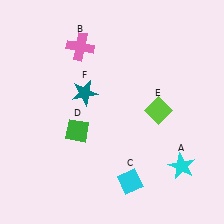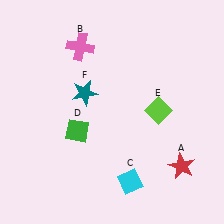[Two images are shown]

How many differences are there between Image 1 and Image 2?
There is 1 difference between the two images.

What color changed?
The star (A) changed from cyan in Image 1 to red in Image 2.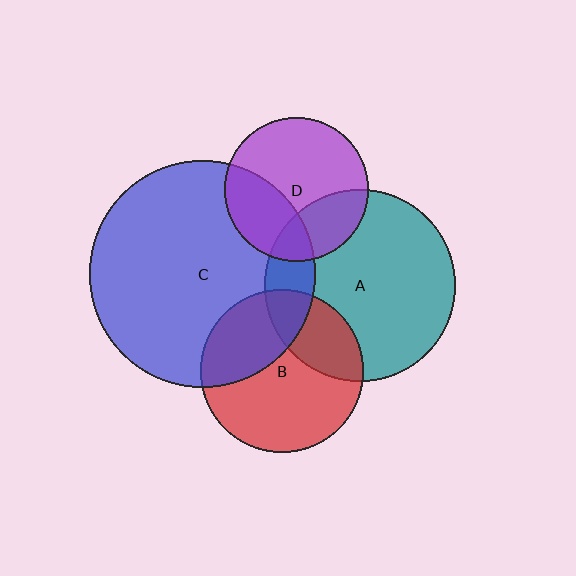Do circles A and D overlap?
Yes.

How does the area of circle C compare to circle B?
Approximately 1.9 times.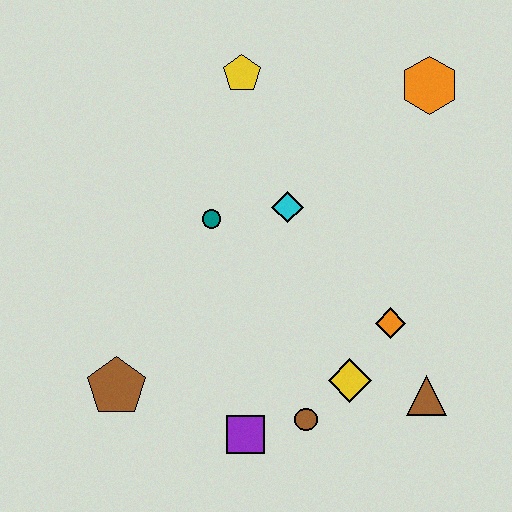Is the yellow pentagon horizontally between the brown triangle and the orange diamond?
No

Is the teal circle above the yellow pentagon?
No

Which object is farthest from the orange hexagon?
The brown pentagon is farthest from the orange hexagon.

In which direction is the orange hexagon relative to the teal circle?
The orange hexagon is to the right of the teal circle.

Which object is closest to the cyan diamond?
The teal circle is closest to the cyan diamond.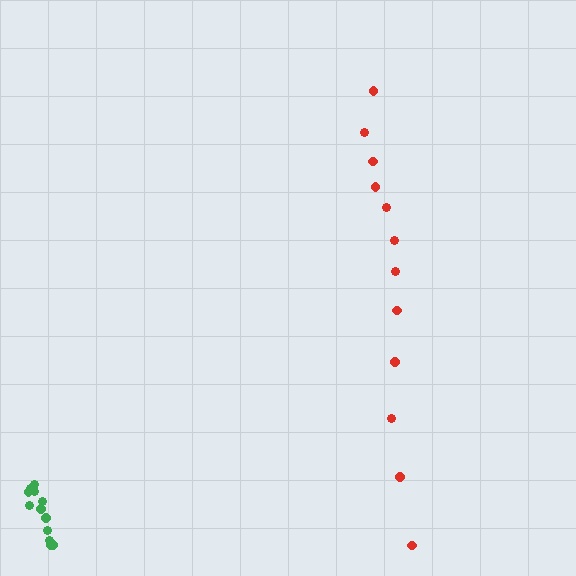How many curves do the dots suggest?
There are 2 distinct paths.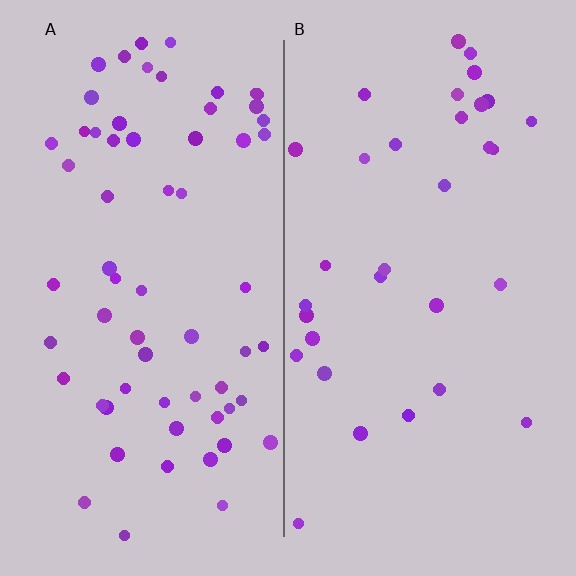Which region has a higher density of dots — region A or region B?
A (the left).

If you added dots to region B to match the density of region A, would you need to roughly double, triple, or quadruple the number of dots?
Approximately double.